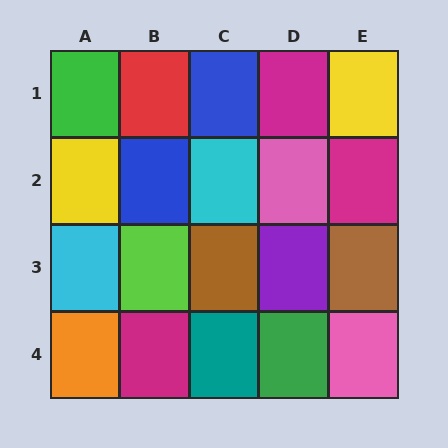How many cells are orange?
1 cell is orange.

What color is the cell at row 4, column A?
Orange.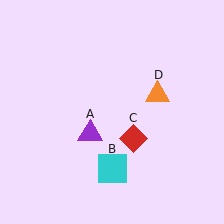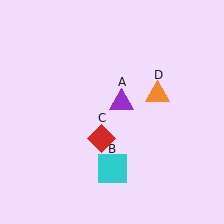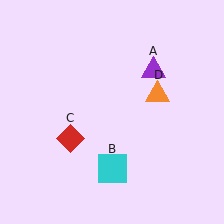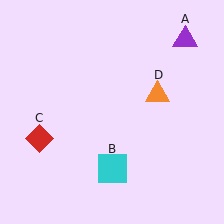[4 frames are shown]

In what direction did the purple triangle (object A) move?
The purple triangle (object A) moved up and to the right.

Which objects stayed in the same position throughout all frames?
Cyan square (object B) and orange triangle (object D) remained stationary.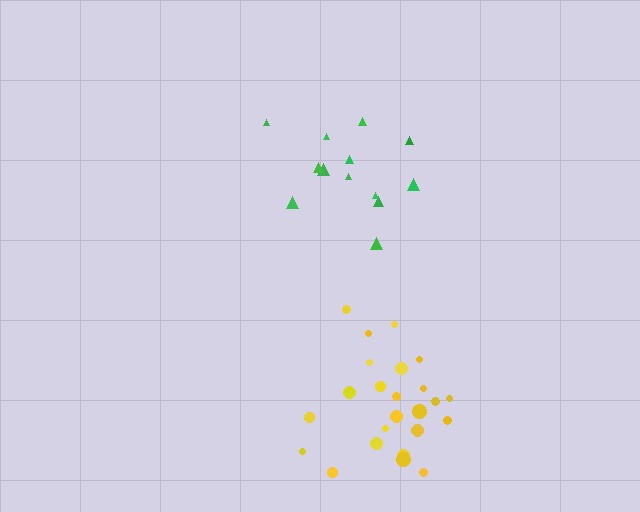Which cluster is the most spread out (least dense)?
Green.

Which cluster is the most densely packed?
Yellow.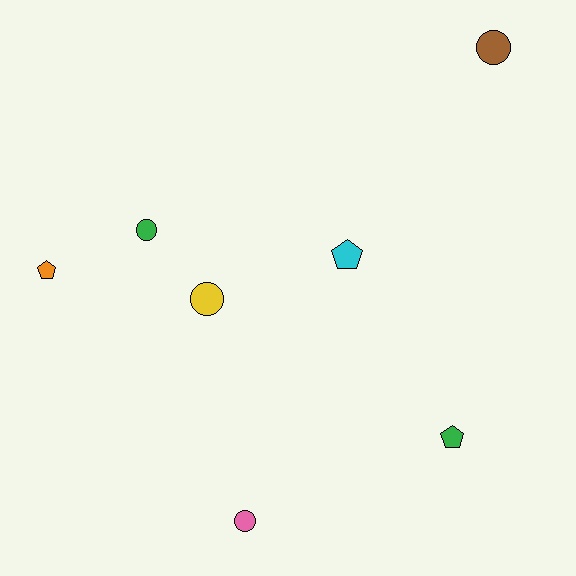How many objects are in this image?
There are 7 objects.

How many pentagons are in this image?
There are 3 pentagons.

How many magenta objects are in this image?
There are no magenta objects.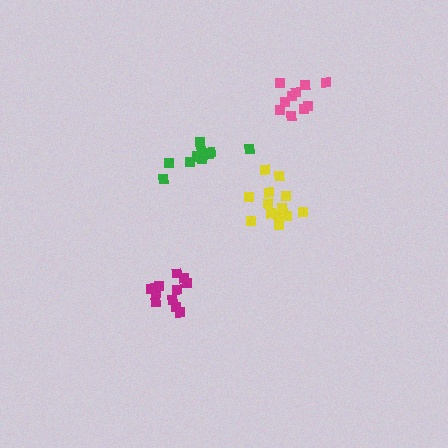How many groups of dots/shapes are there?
There are 4 groups.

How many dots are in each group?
Group 1: 14 dots, Group 2: 11 dots, Group 3: 10 dots, Group 4: 11 dots (46 total).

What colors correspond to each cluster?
The clusters are colored: yellow, magenta, pink, green.